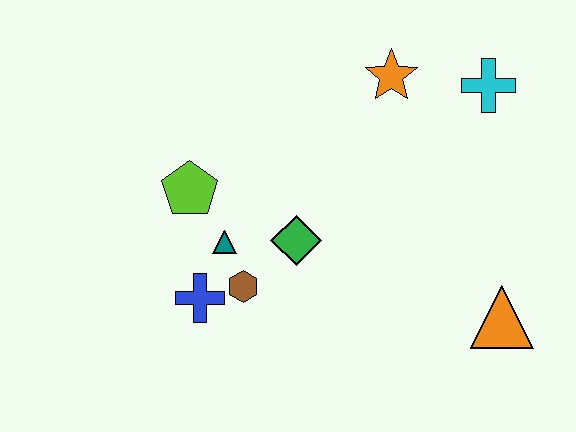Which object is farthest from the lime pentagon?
The orange triangle is farthest from the lime pentagon.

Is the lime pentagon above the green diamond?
Yes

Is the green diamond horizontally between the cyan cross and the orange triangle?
No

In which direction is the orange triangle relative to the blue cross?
The orange triangle is to the right of the blue cross.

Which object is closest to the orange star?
The cyan cross is closest to the orange star.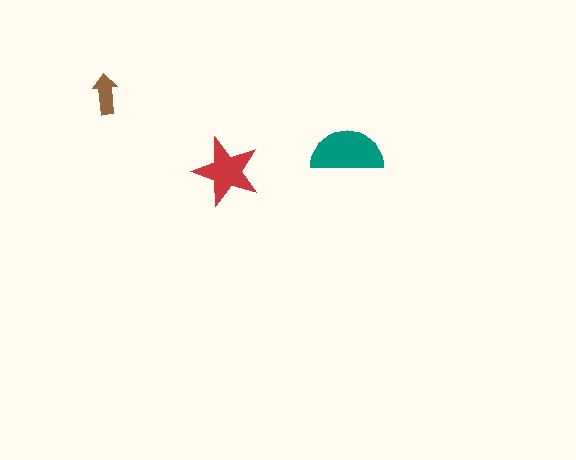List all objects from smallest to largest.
The brown arrow, the red star, the teal semicircle.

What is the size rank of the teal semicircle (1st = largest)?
1st.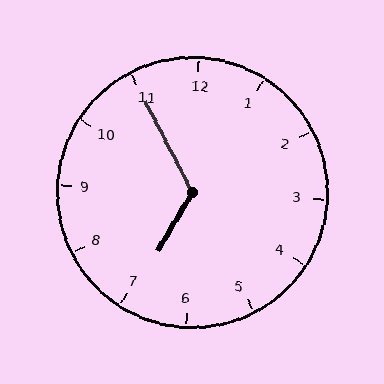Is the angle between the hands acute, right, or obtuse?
It is obtuse.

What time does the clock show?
6:55.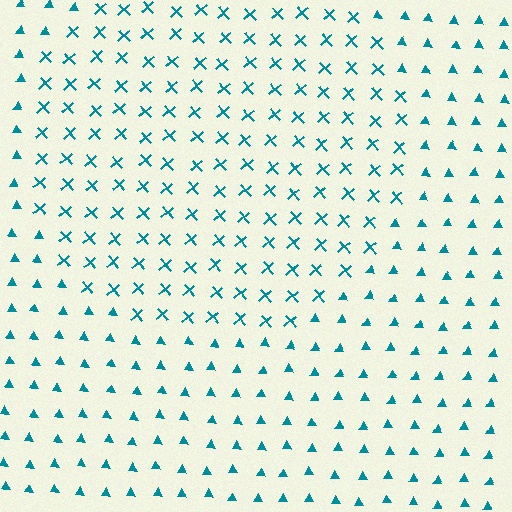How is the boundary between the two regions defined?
The boundary is defined by a change in element shape: X marks inside vs. triangles outside. All elements share the same color and spacing.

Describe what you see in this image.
The image is filled with small teal elements arranged in a uniform grid. A circle-shaped region contains X marks, while the surrounding area contains triangles. The boundary is defined purely by the change in element shape.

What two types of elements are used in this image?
The image uses X marks inside the circle region and triangles outside it.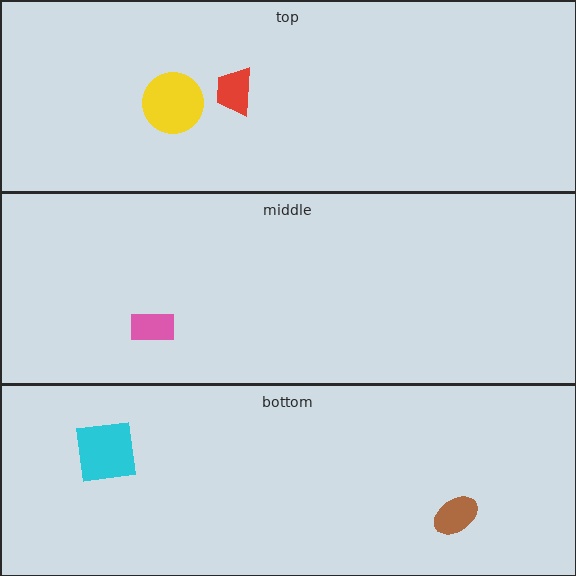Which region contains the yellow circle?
The top region.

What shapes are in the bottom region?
The brown ellipse, the cyan square.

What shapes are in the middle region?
The pink rectangle.